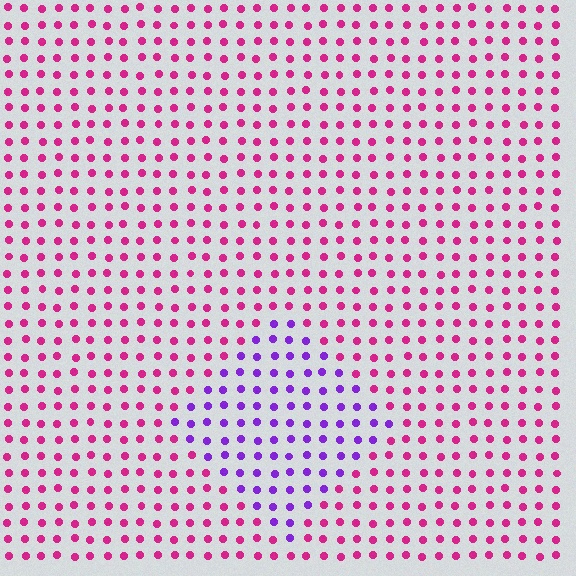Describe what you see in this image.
The image is filled with small magenta elements in a uniform arrangement. A diamond-shaped region is visible where the elements are tinted to a slightly different hue, forming a subtle color boundary.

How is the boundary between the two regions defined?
The boundary is defined purely by a slight shift in hue (about 52 degrees). Spacing, size, and orientation are identical on both sides.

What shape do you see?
I see a diamond.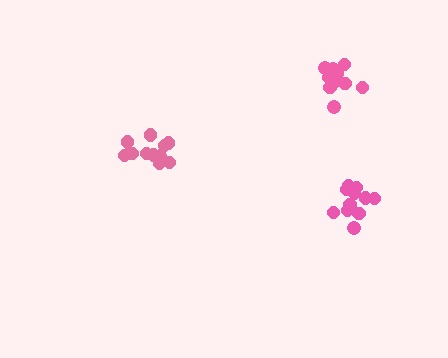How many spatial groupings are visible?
There are 3 spatial groupings.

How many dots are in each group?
Group 1: 12 dots, Group 2: 11 dots, Group 3: 12 dots (35 total).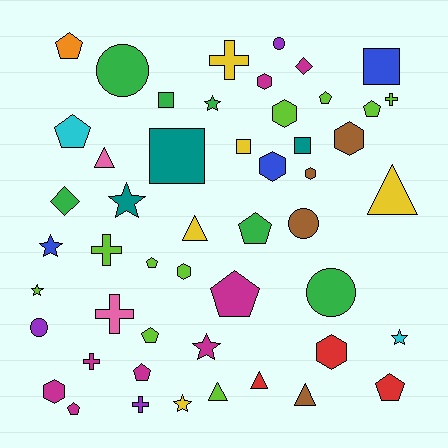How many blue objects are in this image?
There are 3 blue objects.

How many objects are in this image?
There are 50 objects.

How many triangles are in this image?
There are 6 triangles.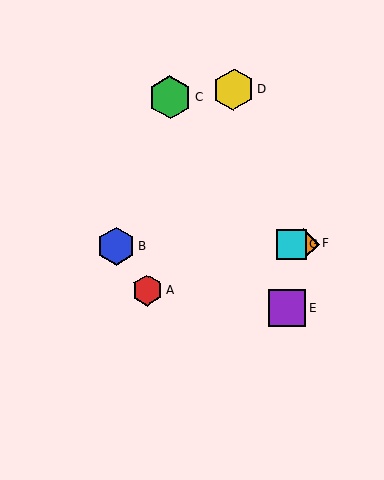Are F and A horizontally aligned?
No, F is at y≈244 and A is at y≈290.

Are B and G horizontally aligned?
Yes, both are at y≈246.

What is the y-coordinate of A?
Object A is at y≈290.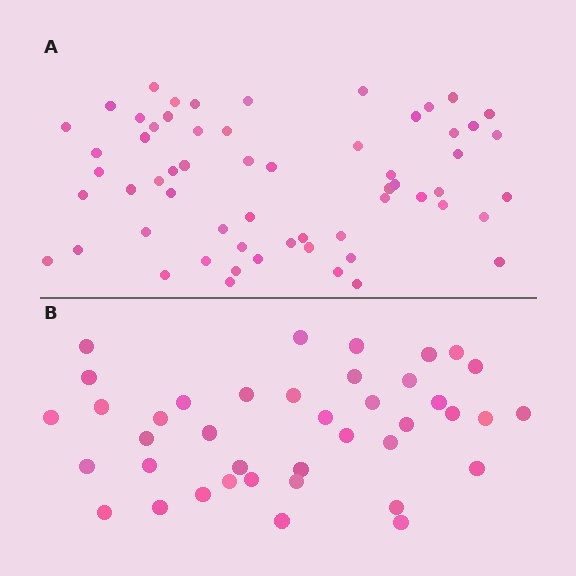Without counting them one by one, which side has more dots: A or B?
Region A (the top region) has more dots.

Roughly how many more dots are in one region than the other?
Region A has approximately 20 more dots than region B.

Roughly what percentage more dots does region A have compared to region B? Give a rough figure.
About 50% more.